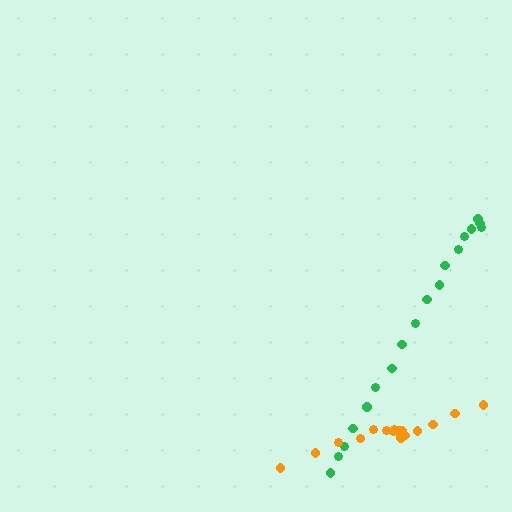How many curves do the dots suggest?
There are 2 distinct paths.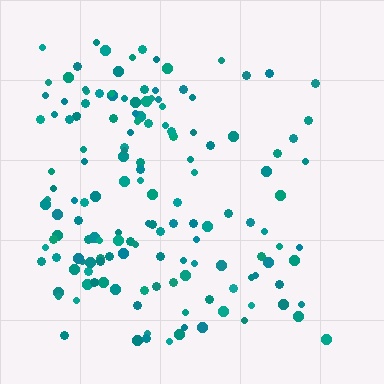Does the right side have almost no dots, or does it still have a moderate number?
Still a moderate number, just noticeably fewer than the left.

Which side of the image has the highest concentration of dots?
The left.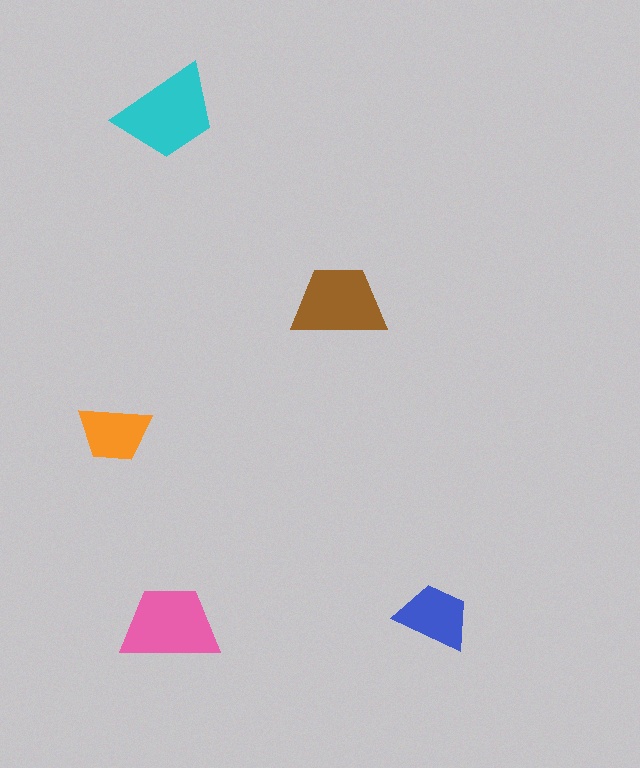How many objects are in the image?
There are 5 objects in the image.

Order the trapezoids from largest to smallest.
the cyan one, the pink one, the brown one, the blue one, the orange one.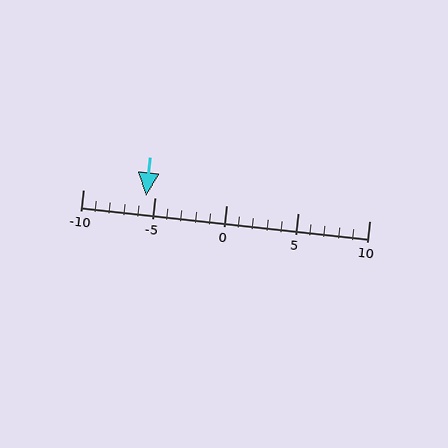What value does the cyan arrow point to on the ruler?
The cyan arrow points to approximately -6.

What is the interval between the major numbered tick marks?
The major tick marks are spaced 5 units apart.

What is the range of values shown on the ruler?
The ruler shows values from -10 to 10.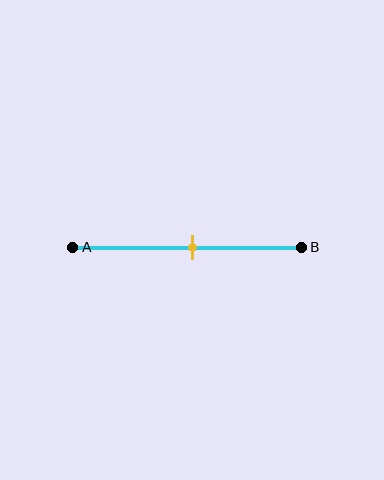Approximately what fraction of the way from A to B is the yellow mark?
The yellow mark is approximately 50% of the way from A to B.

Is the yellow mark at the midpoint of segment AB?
Yes, the mark is approximately at the midpoint.